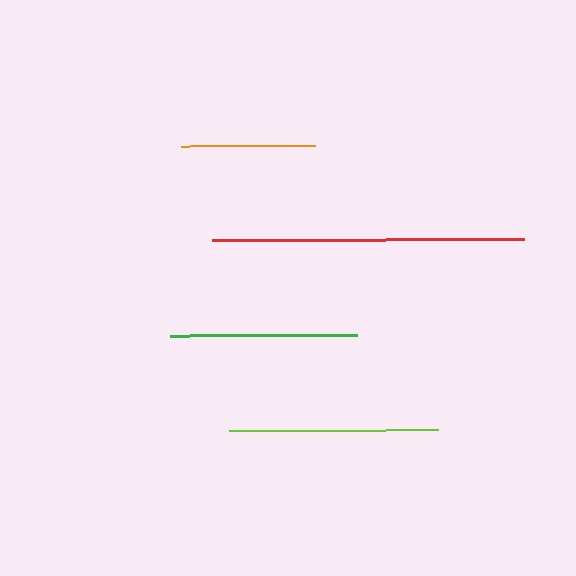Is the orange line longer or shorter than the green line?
The green line is longer than the orange line.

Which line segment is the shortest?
The orange line is the shortest at approximately 134 pixels.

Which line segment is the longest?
The red line is the longest at approximately 312 pixels.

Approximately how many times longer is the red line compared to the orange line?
The red line is approximately 2.3 times the length of the orange line.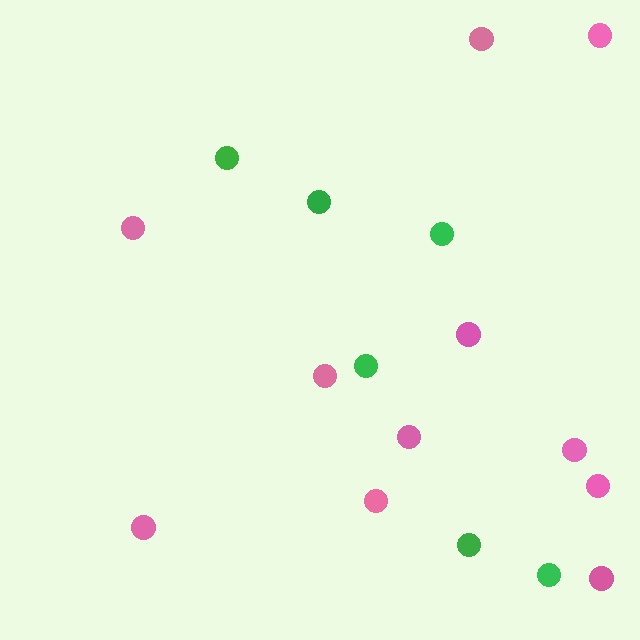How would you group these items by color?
There are 2 groups: one group of green circles (6) and one group of pink circles (11).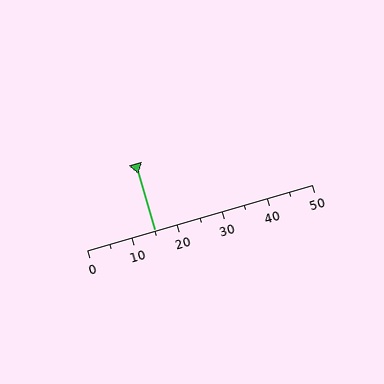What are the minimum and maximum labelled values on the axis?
The axis runs from 0 to 50.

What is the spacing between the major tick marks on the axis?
The major ticks are spaced 10 apart.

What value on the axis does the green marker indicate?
The marker indicates approximately 15.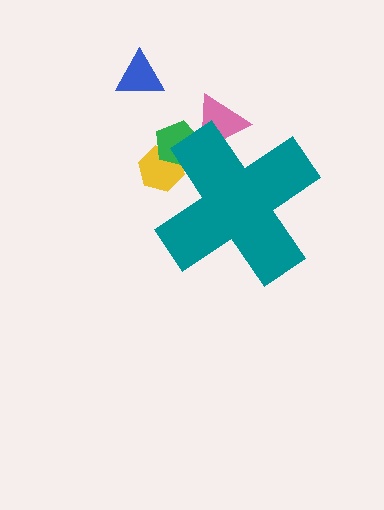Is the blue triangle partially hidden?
No, the blue triangle is fully visible.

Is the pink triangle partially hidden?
Yes, the pink triangle is partially hidden behind the teal cross.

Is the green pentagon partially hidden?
Yes, the green pentagon is partially hidden behind the teal cross.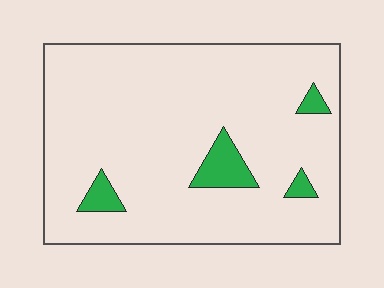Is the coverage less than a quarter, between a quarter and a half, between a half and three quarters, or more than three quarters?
Less than a quarter.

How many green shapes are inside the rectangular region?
4.